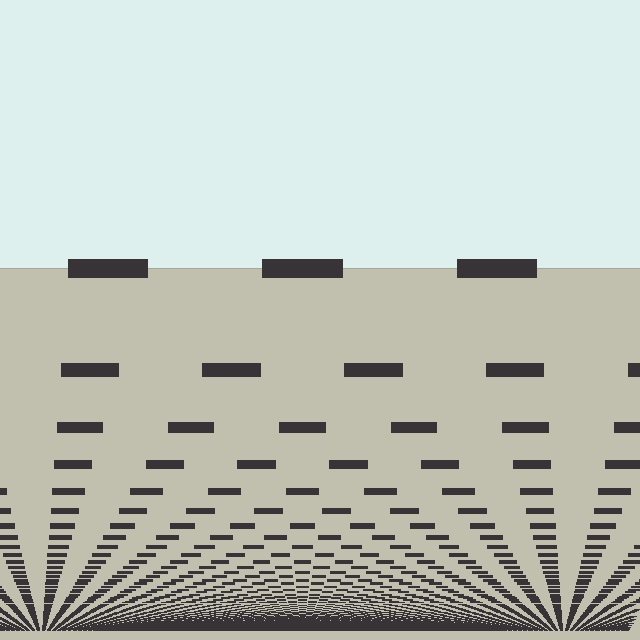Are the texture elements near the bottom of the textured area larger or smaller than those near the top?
Smaller. The gradient is inverted — elements near the bottom are smaller and denser.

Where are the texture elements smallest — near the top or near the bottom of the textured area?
Near the bottom.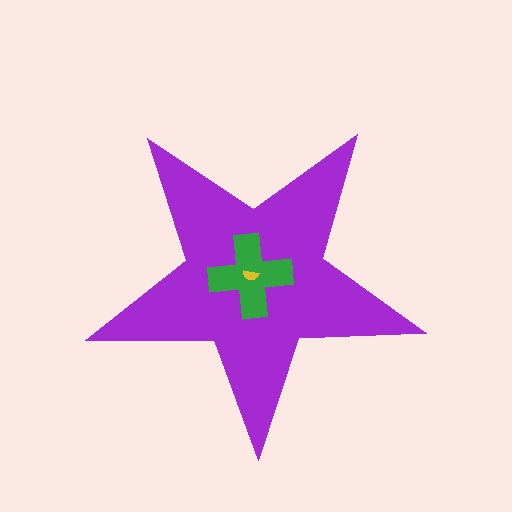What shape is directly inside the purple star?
The green cross.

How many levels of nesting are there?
3.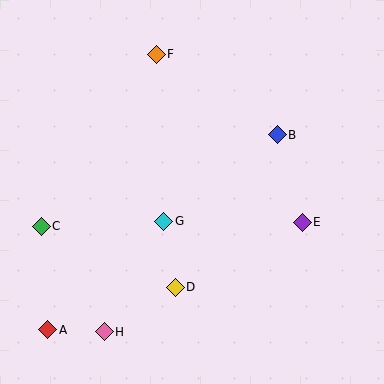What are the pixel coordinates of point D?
Point D is at (175, 287).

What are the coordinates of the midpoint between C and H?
The midpoint between C and H is at (73, 279).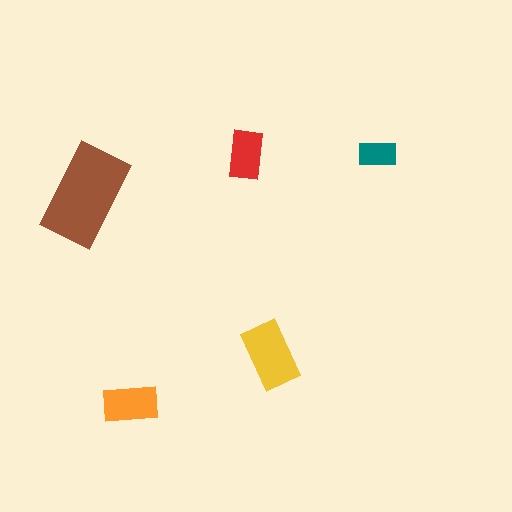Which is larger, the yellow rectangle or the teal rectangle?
The yellow one.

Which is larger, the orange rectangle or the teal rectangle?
The orange one.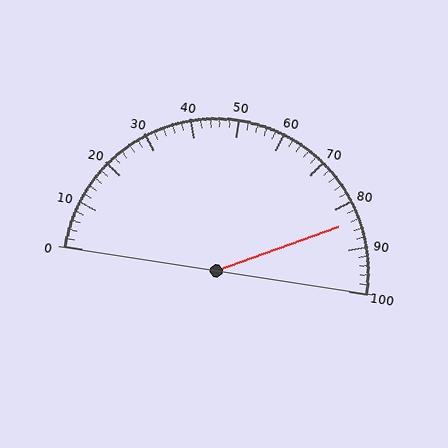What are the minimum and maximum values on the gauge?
The gauge ranges from 0 to 100.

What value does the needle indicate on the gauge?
The needle indicates approximately 84.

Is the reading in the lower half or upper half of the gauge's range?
The reading is in the upper half of the range (0 to 100).